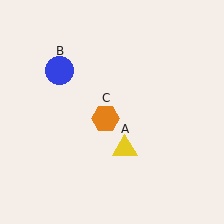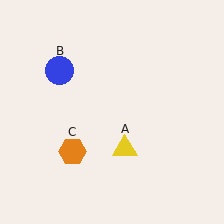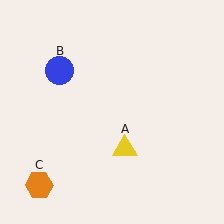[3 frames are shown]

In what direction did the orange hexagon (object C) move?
The orange hexagon (object C) moved down and to the left.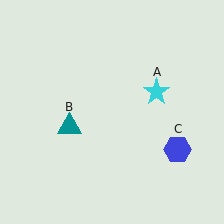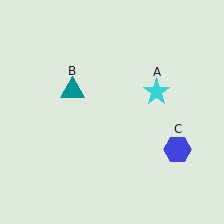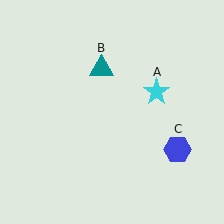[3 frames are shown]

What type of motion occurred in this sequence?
The teal triangle (object B) rotated clockwise around the center of the scene.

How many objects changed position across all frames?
1 object changed position: teal triangle (object B).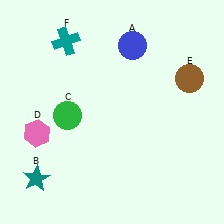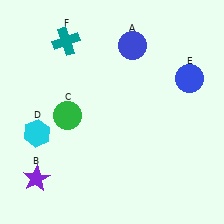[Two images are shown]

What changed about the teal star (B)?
In Image 1, B is teal. In Image 2, it changed to purple.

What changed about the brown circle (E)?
In Image 1, E is brown. In Image 2, it changed to blue.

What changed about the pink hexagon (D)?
In Image 1, D is pink. In Image 2, it changed to cyan.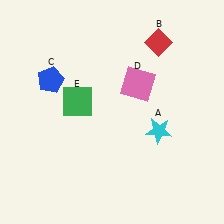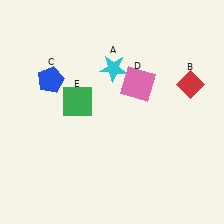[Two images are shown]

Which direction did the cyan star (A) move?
The cyan star (A) moved up.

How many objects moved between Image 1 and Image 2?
2 objects moved between the two images.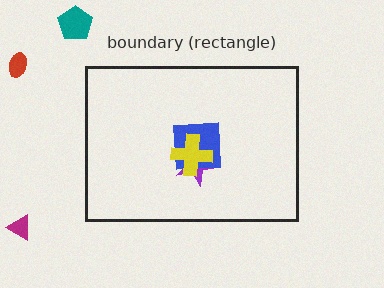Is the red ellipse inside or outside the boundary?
Outside.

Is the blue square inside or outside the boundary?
Inside.